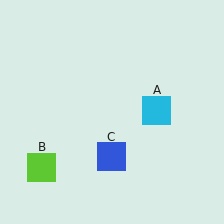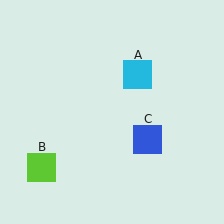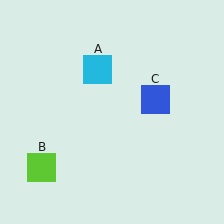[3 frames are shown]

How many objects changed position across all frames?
2 objects changed position: cyan square (object A), blue square (object C).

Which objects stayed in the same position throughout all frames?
Lime square (object B) remained stationary.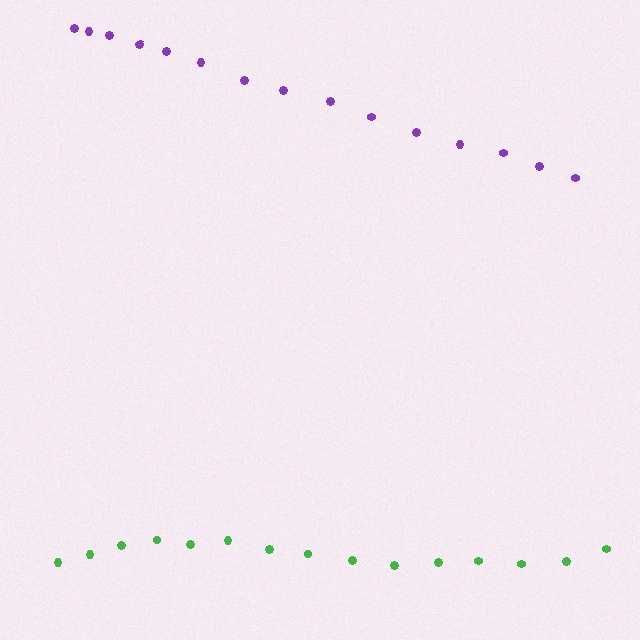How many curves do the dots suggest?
There are 2 distinct paths.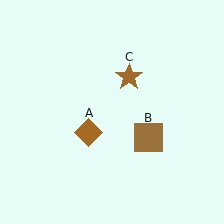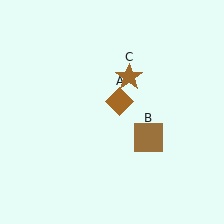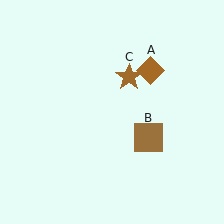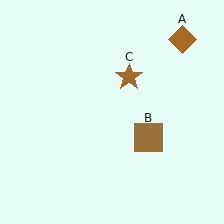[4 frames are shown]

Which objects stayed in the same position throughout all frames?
Brown square (object B) and brown star (object C) remained stationary.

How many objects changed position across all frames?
1 object changed position: brown diamond (object A).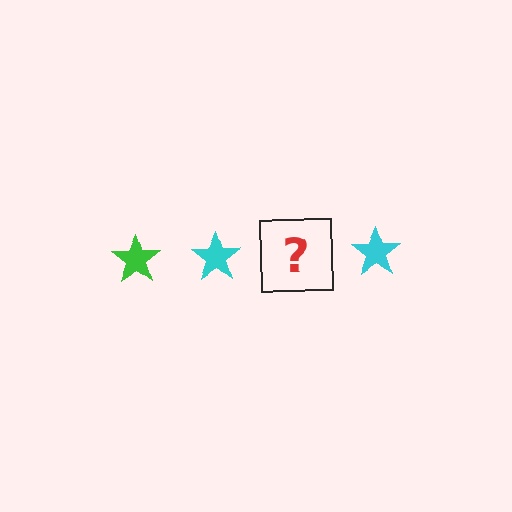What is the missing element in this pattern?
The missing element is a green star.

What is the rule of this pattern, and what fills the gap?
The rule is that the pattern cycles through green, cyan stars. The gap should be filled with a green star.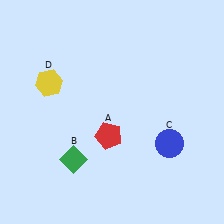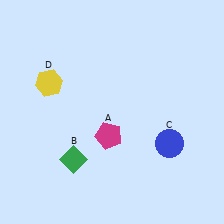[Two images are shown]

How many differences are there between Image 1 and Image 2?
There is 1 difference between the two images.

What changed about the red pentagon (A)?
In Image 1, A is red. In Image 2, it changed to magenta.